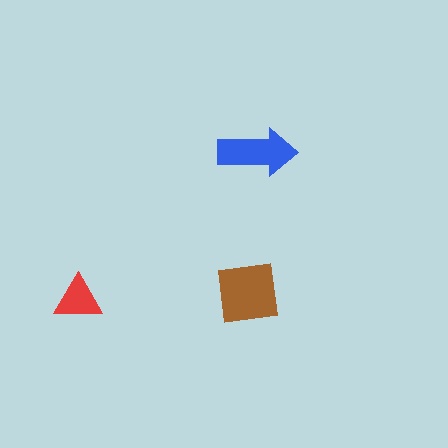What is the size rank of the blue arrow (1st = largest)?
2nd.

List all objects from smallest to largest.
The red triangle, the blue arrow, the brown square.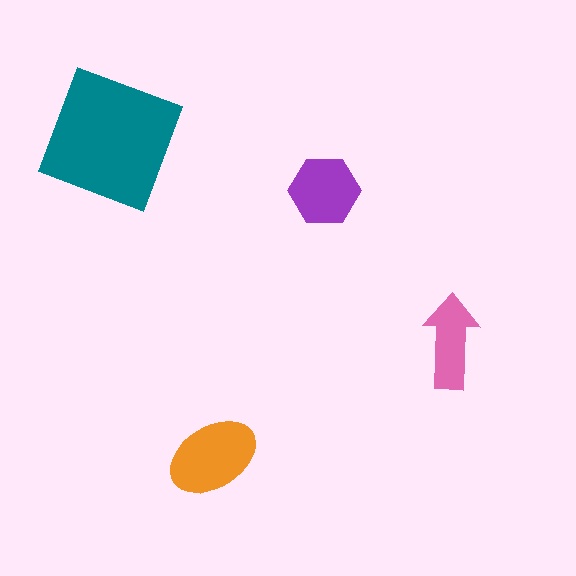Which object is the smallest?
The pink arrow.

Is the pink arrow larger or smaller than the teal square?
Smaller.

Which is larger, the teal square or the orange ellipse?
The teal square.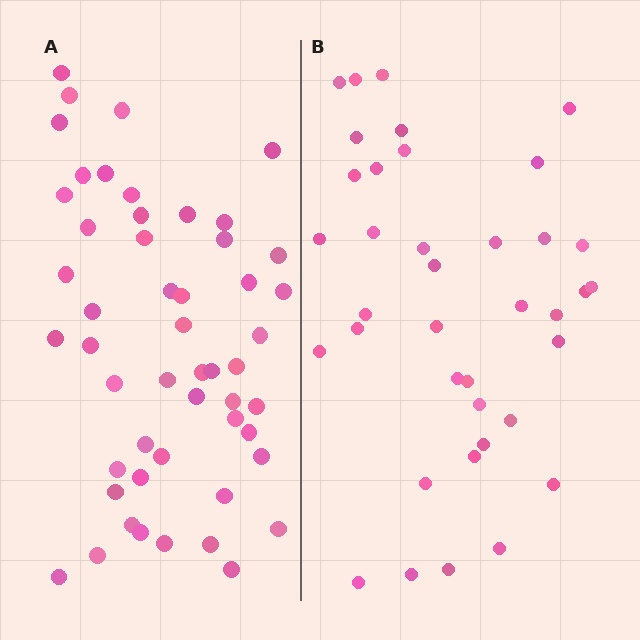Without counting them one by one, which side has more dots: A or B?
Region A (the left region) has more dots.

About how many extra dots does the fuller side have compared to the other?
Region A has approximately 15 more dots than region B.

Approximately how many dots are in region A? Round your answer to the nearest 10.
About 50 dots. (The exact count is 51, which rounds to 50.)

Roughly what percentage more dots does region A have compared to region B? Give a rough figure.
About 35% more.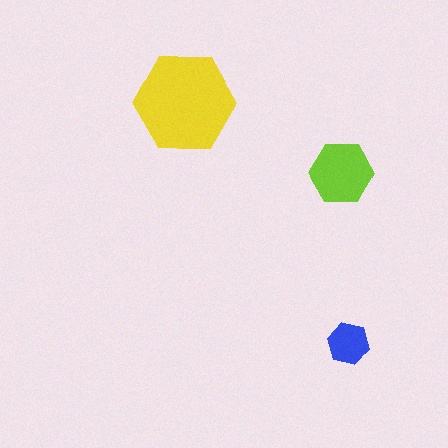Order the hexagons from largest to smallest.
the yellow one, the lime one, the blue one.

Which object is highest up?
The yellow hexagon is topmost.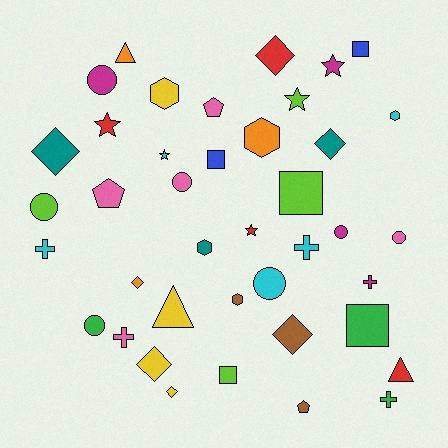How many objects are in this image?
There are 40 objects.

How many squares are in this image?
There are 5 squares.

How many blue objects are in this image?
There are 2 blue objects.